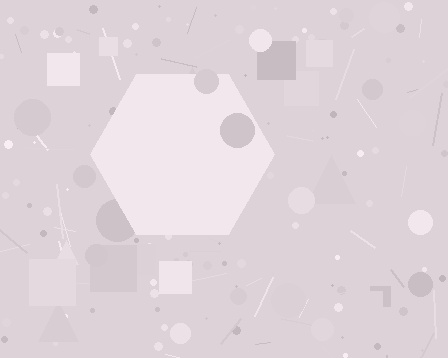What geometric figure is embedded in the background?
A hexagon is embedded in the background.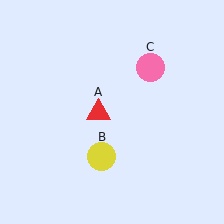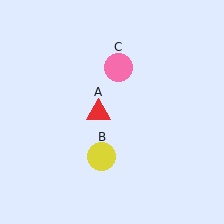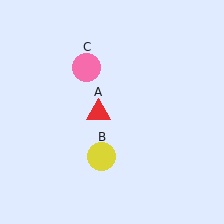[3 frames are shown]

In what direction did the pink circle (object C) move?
The pink circle (object C) moved left.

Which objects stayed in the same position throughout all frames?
Red triangle (object A) and yellow circle (object B) remained stationary.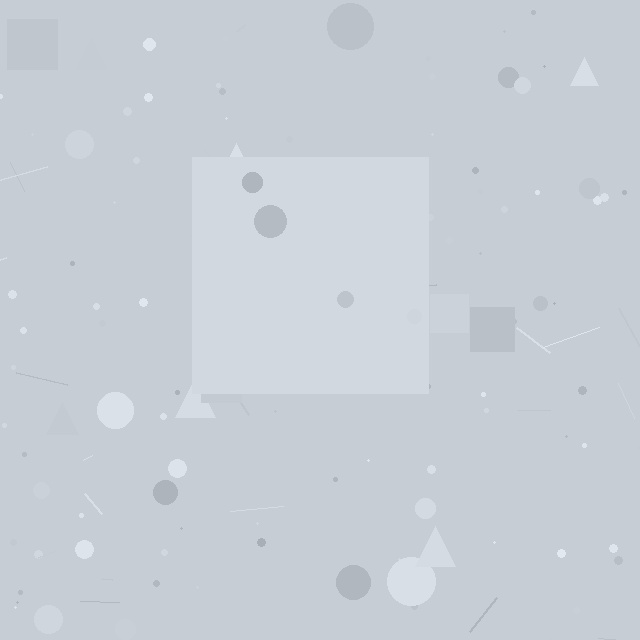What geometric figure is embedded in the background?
A square is embedded in the background.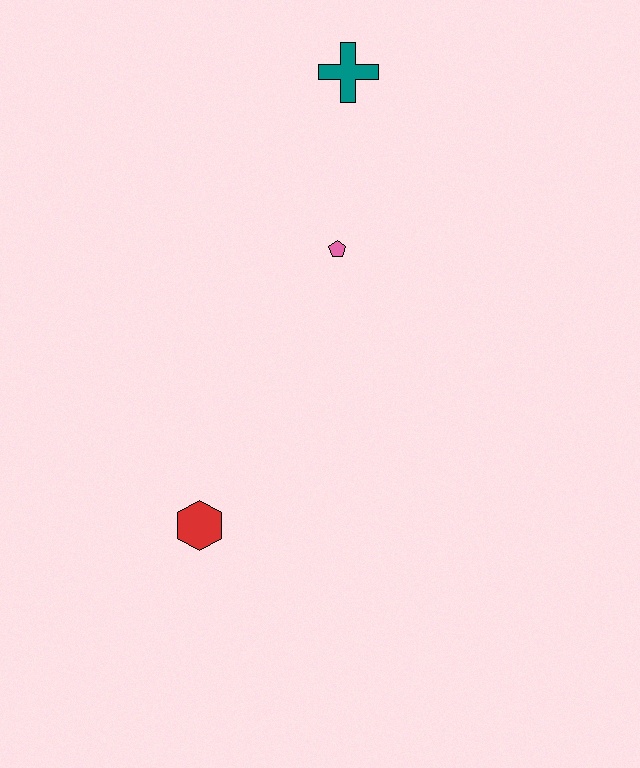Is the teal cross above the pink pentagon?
Yes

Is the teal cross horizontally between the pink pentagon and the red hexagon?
No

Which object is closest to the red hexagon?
The pink pentagon is closest to the red hexagon.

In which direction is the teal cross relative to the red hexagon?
The teal cross is above the red hexagon.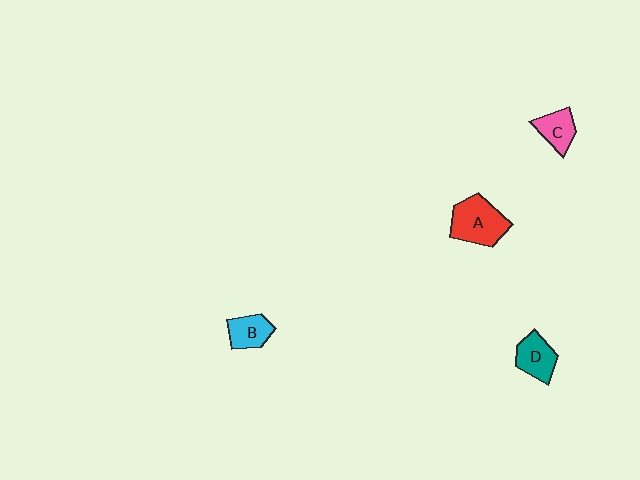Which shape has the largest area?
Shape A (red).